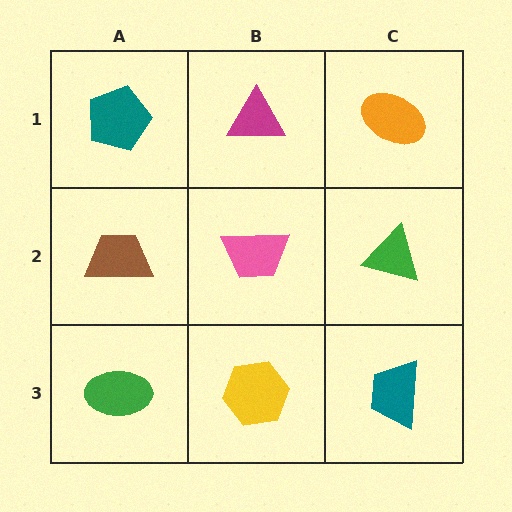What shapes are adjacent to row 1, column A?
A brown trapezoid (row 2, column A), a magenta triangle (row 1, column B).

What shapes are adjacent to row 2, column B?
A magenta triangle (row 1, column B), a yellow hexagon (row 3, column B), a brown trapezoid (row 2, column A), a green triangle (row 2, column C).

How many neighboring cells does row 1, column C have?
2.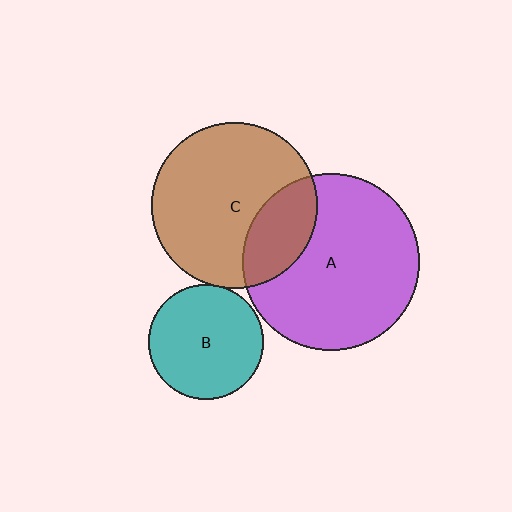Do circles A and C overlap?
Yes.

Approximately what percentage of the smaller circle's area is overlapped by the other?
Approximately 25%.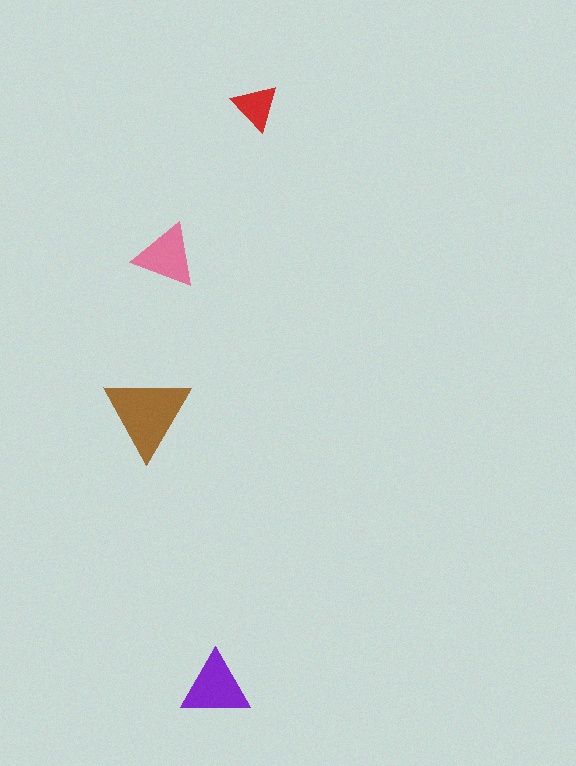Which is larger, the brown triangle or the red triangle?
The brown one.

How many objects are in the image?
There are 4 objects in the image.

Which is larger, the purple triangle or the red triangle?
The purple one.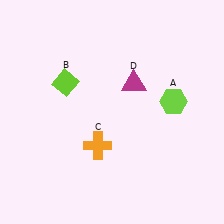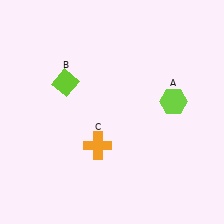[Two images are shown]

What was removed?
The magenta triangle (D) was removed in Image 2.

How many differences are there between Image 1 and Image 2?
There is 1 difference between the two images.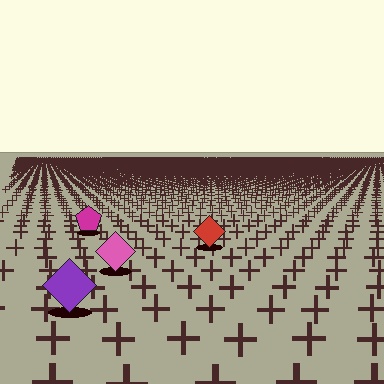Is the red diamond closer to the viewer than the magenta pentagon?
Yes. The red diamond is closer — you can tell from the texture gradient: the ground texture is coarser near it.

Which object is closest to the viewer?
The purple diamond is closest. The texture marks near it are larger and more spread out.